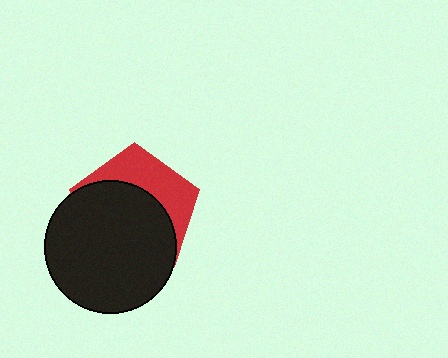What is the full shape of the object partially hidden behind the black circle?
The partially hidden object is a red pentagon.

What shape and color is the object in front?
The object in front is a black circle.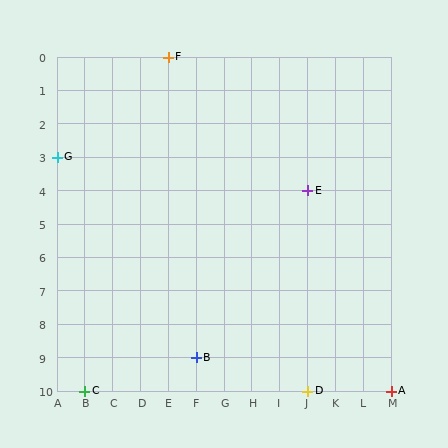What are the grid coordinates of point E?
Point E is at grid coordinates (J, 4).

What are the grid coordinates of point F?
Point F is at grid coordinates (E, 0).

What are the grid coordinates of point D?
Point D is at grid coordinates (J, 10).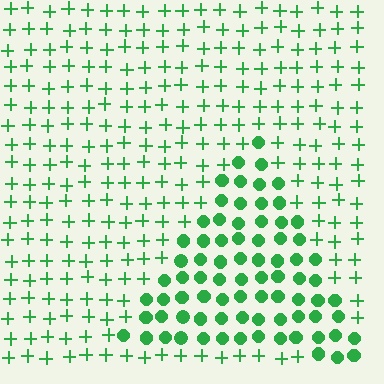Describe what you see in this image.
The image is filled with small green elements arranged in a uniform grid. A triangle-shaped region contains circles, while the surrounding area contains plus signs. The boundary is defined purely by the change in element shape.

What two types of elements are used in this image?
The image uses circles inside the triangle region and plus signs outside it.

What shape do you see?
I see a triangle.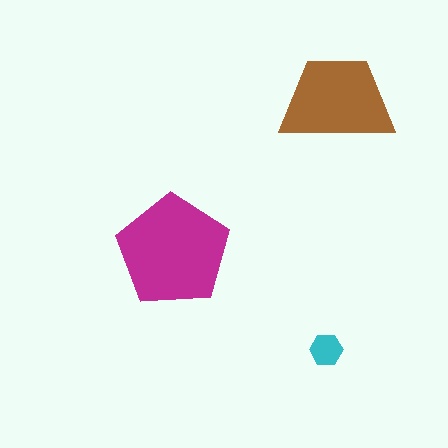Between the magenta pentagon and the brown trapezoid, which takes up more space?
The magenta pentagon.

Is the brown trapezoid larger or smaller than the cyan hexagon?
Larger.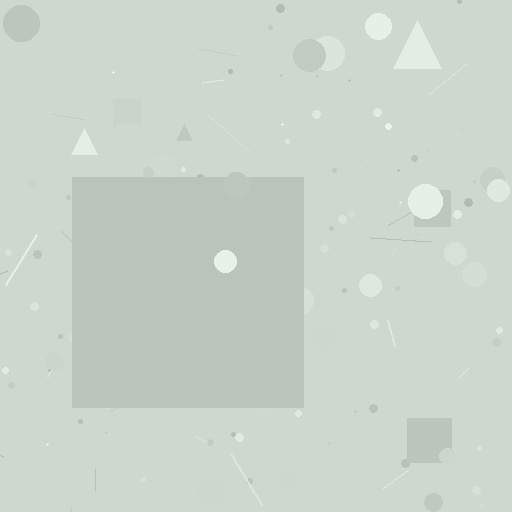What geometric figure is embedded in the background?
A square is embedded in the background.